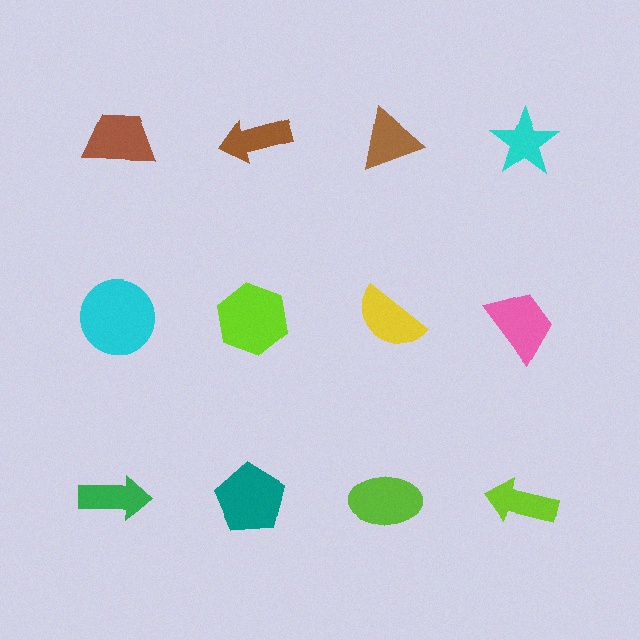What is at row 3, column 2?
A teal pentagon.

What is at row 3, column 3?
A lime ellipse.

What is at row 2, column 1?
A cyan circle.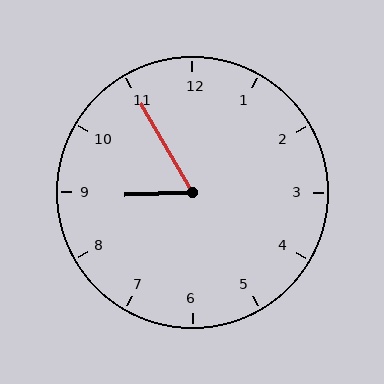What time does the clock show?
8:55.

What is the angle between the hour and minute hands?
Approximately 62 degrees.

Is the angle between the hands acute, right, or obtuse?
It is acute.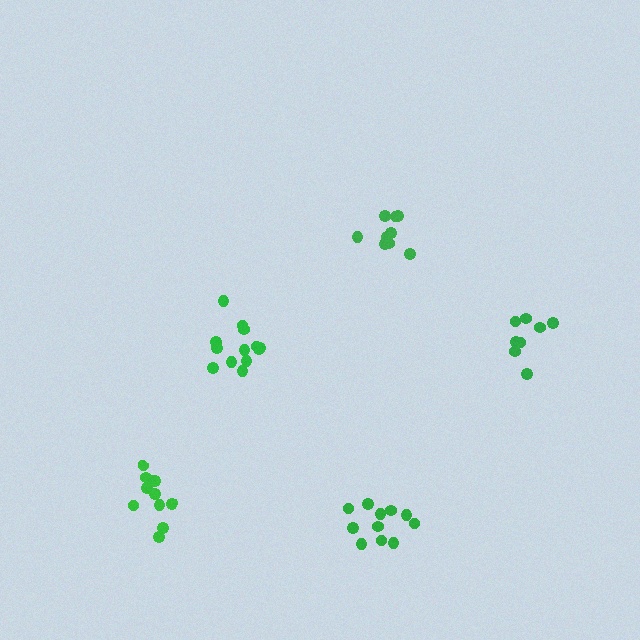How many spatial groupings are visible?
There are 5 spatial groupings.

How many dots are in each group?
Group 1: 11 dots, Group 2: 13 dots, Group 3: 8 dots, Group 4: 11 dots, Group 5: 9 dots (52 total).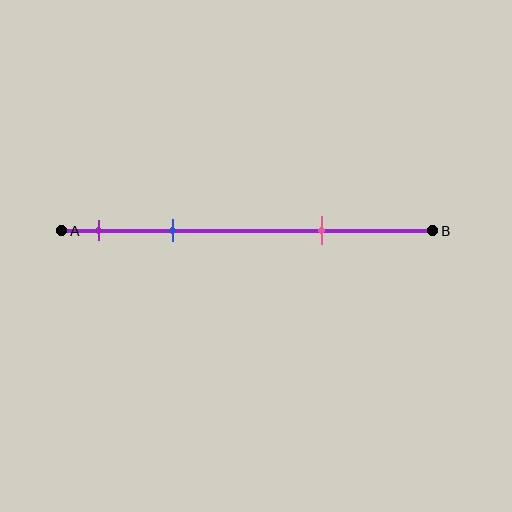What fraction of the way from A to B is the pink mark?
The pink mark is approximately 70% (0.7) of the way from A to B.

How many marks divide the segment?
There are 3 marks dividing the segment.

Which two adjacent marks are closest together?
The purple and blue marks are the closest adjacent pair.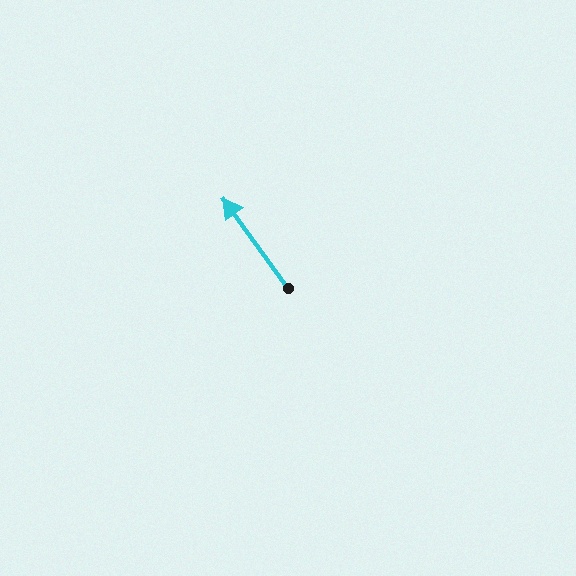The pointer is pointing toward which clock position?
Roughly 11 o'clock.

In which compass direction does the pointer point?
Northwest.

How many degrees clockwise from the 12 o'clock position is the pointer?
Approximately 324 degrees.